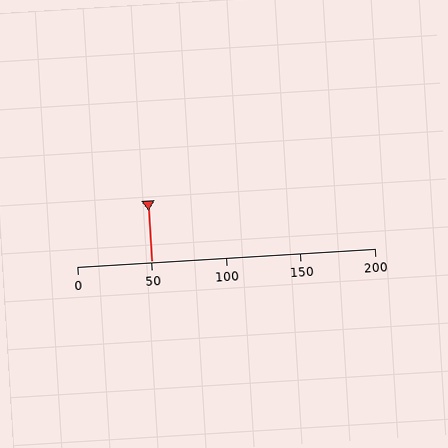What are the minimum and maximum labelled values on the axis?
The axis runs from 0 to 200.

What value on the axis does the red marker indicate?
The marker indicates approximately 50.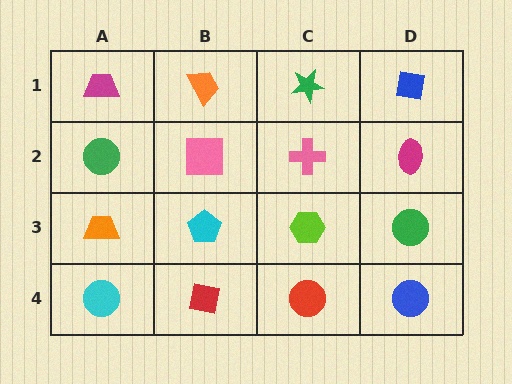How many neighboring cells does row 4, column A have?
2.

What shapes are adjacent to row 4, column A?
An orange trapezoid (row 3, column A), a red square (row 4, column B).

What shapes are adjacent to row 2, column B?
An orange trapezoid (row 1, column B), a cyan pentagon (row 3, column B), a green circle (row 2, column A), a pink cross (row 2, column C).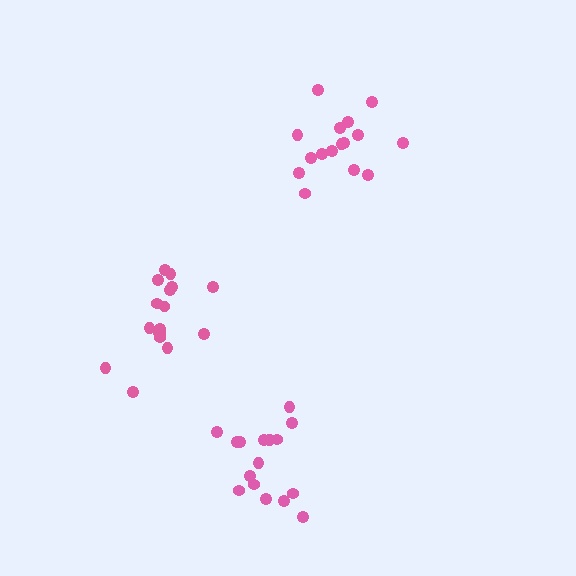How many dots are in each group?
Group 1: 16 dots, Group 2: 17 dots, Group 3: 16 dots (49 total).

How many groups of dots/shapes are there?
There are 3 groups.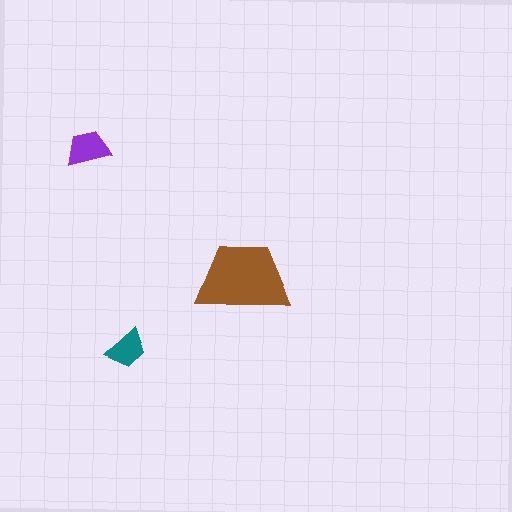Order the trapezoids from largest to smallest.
the brown one, the purple one, the teal one.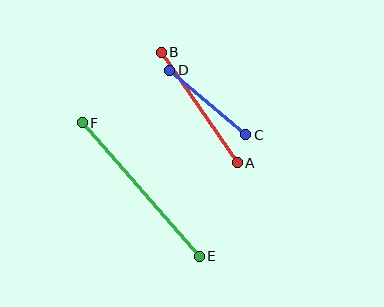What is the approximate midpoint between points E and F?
The midpoint is at approximately (141, 190) pixels.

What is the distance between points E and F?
The distance is approximately 177 pixels.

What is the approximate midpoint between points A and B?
The midpoint is at approximately (199, 108) pixels.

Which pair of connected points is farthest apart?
Points E and F are farthest apart.